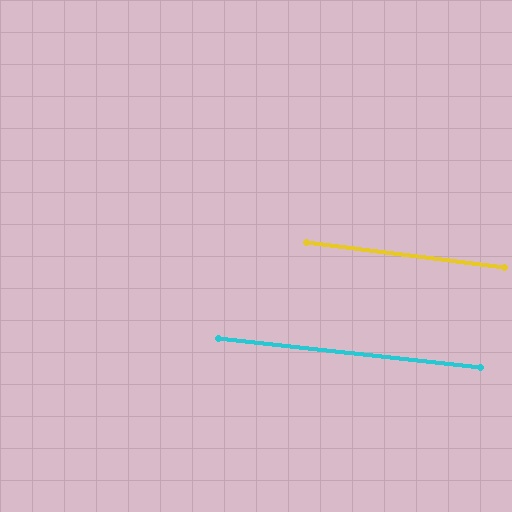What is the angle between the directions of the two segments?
Approximately 1 degree.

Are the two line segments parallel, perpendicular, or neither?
Parallel — their directions differ by only 1.0°.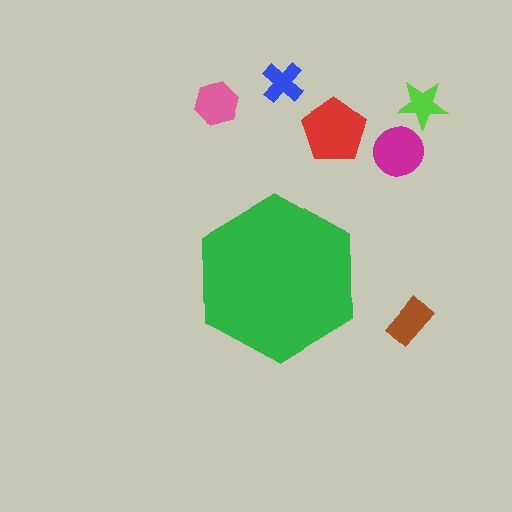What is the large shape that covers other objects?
A green hexagon.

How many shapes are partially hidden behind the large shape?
0 shapes are partially hidden.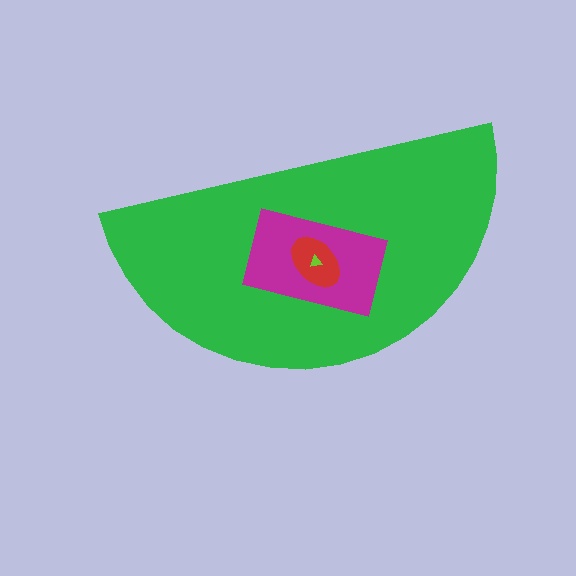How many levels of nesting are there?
4.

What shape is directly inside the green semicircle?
The magenta rectangle.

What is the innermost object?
The lime triangle.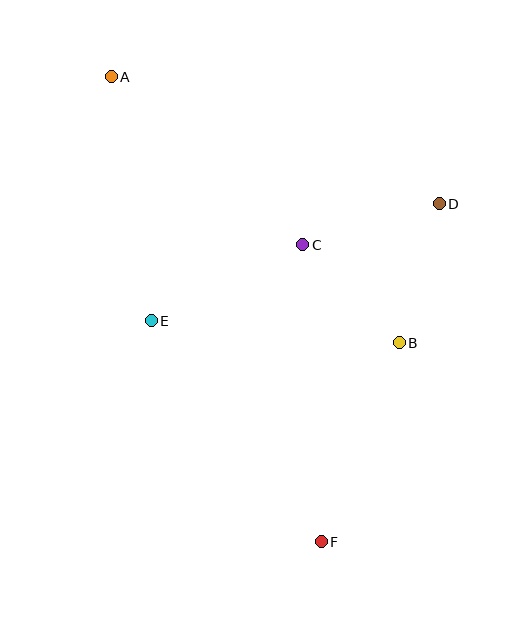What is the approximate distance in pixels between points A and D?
The distance between A and D is approximately 352 pixels.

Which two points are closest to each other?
Points B and C are closest to each other.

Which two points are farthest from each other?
Points A and F are farthest from each other.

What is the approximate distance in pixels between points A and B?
The distance between A and B is approximately 392 pixels.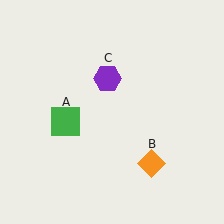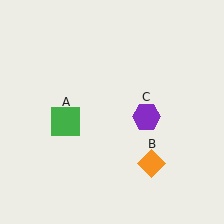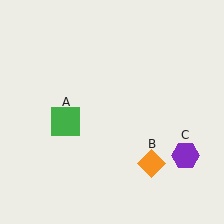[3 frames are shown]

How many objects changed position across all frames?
1 object changed position: purple hexagon (object C).